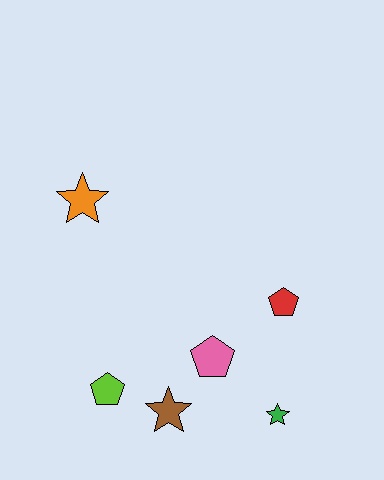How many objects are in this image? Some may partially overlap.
There are 6 objects.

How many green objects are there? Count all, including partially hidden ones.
There is 1 green object.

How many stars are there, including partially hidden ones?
There are 3 stars.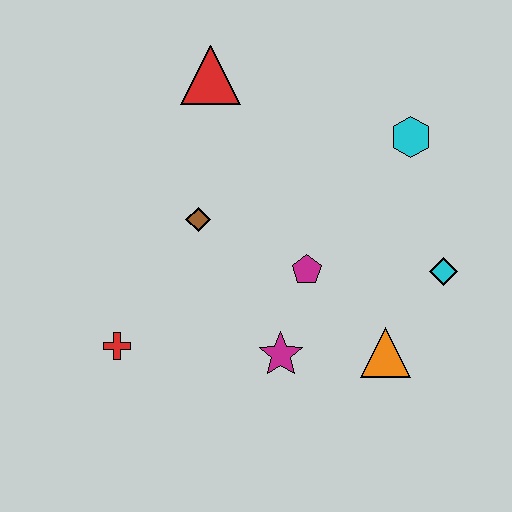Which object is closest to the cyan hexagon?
The cyan diamond is closest to the cyan hexagon.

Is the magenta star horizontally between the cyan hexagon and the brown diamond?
Yes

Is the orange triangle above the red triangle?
No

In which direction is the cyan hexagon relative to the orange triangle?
The cyan hexagon is above the orange triangle.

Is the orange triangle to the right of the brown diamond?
Yes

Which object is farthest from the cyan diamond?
The red cross is farthest from the cyan diamond.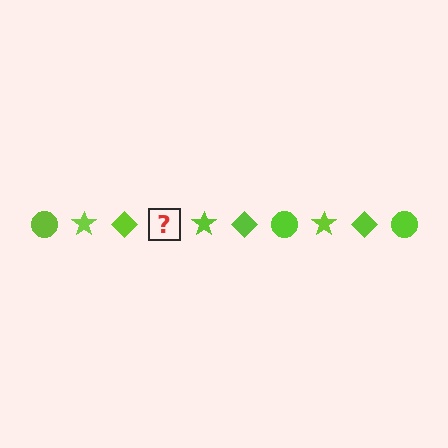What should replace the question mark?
The question mark should be replaced with a lime circle.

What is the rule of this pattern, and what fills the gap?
The rule is that the pattern cycles through circle, star, diamond shapes in lime. The gap should be filled with a lime circle.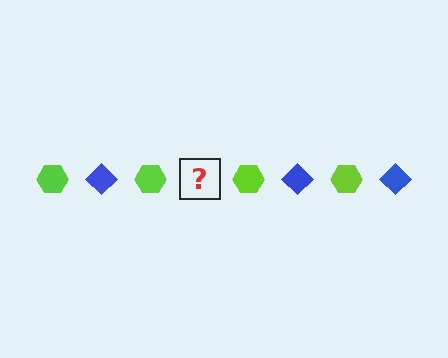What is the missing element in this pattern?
The missing element is a blue diamond.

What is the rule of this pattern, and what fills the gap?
The rule is that the pattern alternates between lime hexagon and blue diamond. The gap should be filled with a blue diamond.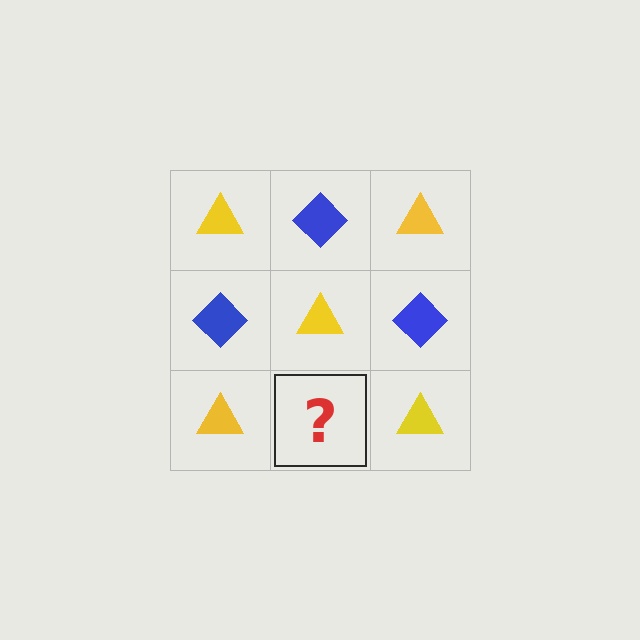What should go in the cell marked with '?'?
The missing cell should contain a blue diamond.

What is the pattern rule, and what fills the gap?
The rule is that it alternates yellow triangle and blue diamond in a checkerboard pattern. The gap should be filled with a blue diamond.